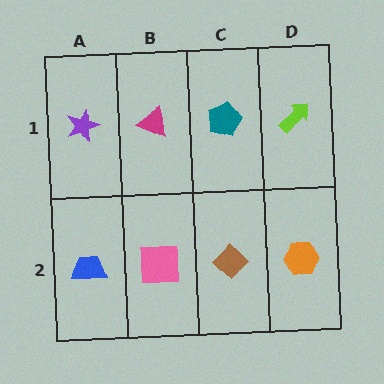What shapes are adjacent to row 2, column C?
A teal pentagon (row 1, column C), a pink square (row 2, column B), an orange hexagon (row 2, column D).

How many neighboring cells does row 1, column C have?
3.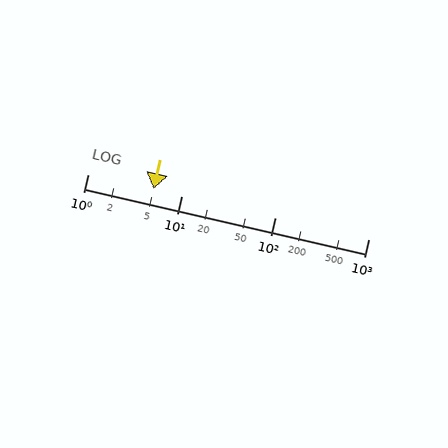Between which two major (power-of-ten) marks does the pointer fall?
The pointer is between 1 and 10.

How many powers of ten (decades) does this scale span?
The scale spans 3 decades, from 1 to 1000.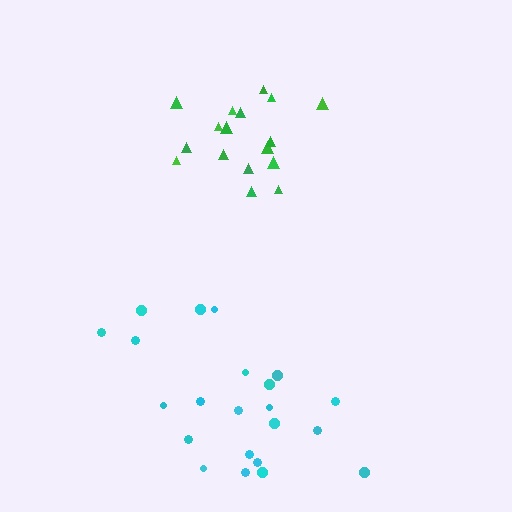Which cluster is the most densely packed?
Green.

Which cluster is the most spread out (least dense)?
Cyan.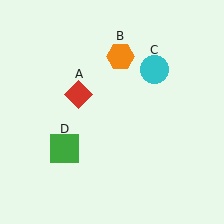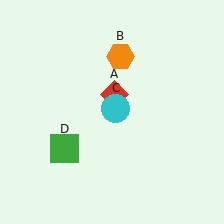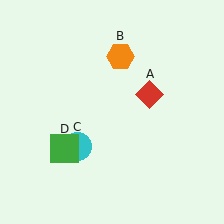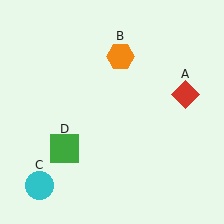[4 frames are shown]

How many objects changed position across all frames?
2 objects changed position: red diamond (object A), cyan circle (object C).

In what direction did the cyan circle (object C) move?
The cyan circle (object C) moved down and to the left.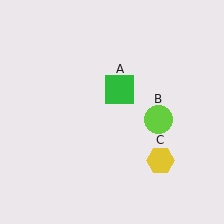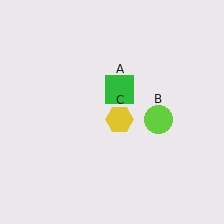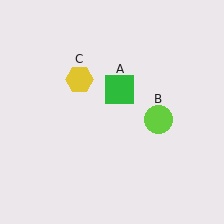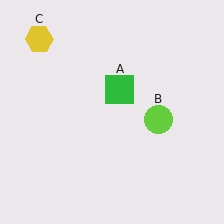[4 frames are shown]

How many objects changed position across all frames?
1 object changed position: yellow hexagon (object C).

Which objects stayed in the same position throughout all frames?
Green square (object A) and lime circle (object B) remained stationary.